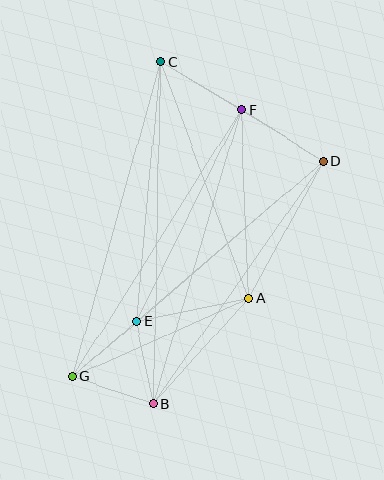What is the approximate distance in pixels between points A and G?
The distance between A and G is approximately 192 pixels.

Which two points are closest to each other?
Points B and E are closest to each other.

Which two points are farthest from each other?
Points B and C are farthest from each other.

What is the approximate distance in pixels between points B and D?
The distance between B and D is approximately 296 pixels.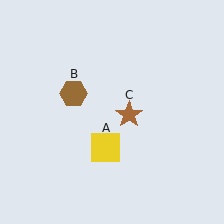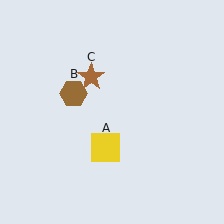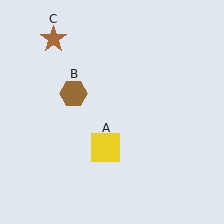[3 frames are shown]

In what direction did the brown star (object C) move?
The brown star (object C) moved up and to the left.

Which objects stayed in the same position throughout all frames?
Yellow square (object A) and brown hexagon (object B) remained stationary.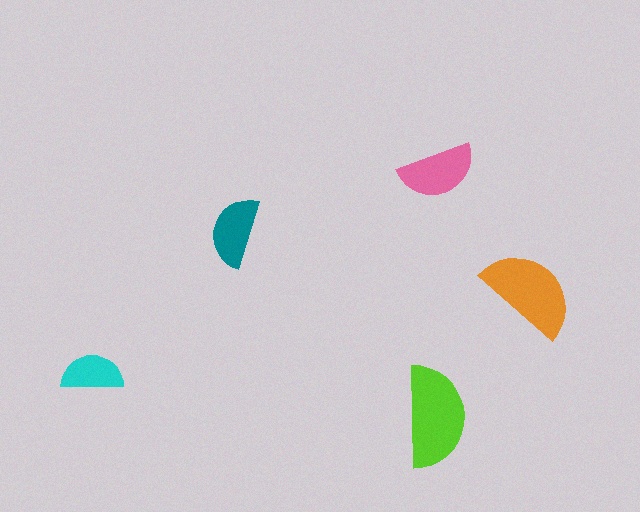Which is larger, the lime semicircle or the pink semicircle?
The lime one.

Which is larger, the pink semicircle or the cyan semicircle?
The pink one.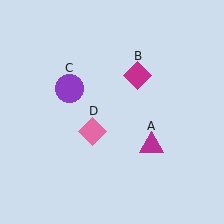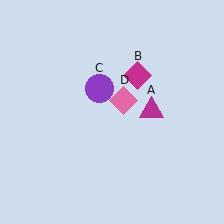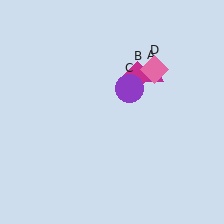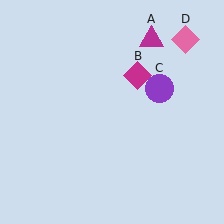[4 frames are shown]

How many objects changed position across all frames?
3 objects changed position: magenta triangle (object A), purple circle (object C), pink diamond (object D).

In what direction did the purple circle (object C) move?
The purple circle (object C) moved right.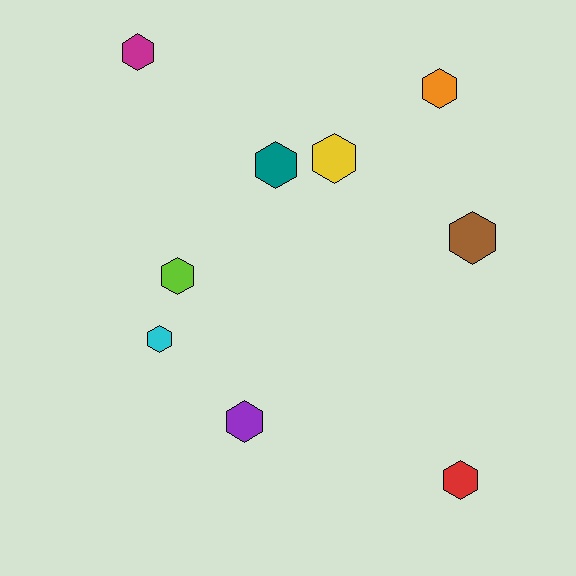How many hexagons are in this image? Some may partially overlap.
There are 9 hexagons.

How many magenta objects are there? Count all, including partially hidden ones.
There is 1 magenta object.